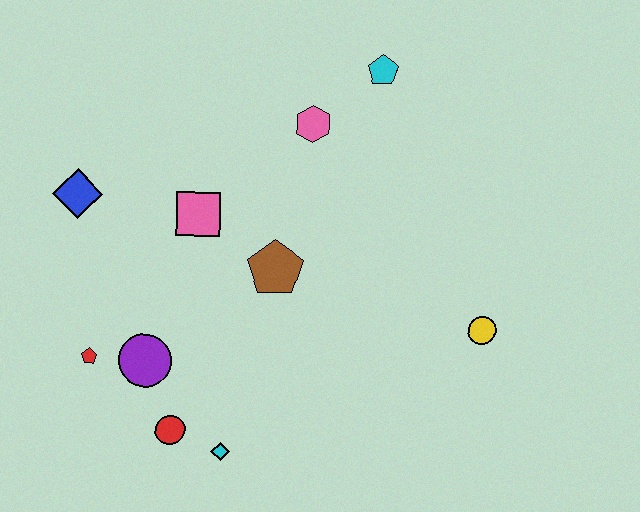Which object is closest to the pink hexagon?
The cyan pentagon is closest to the pink hexagon.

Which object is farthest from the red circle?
The cyan pentagon is farthest from the red circle.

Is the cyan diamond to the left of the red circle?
No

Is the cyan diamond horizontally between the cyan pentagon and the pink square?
Yes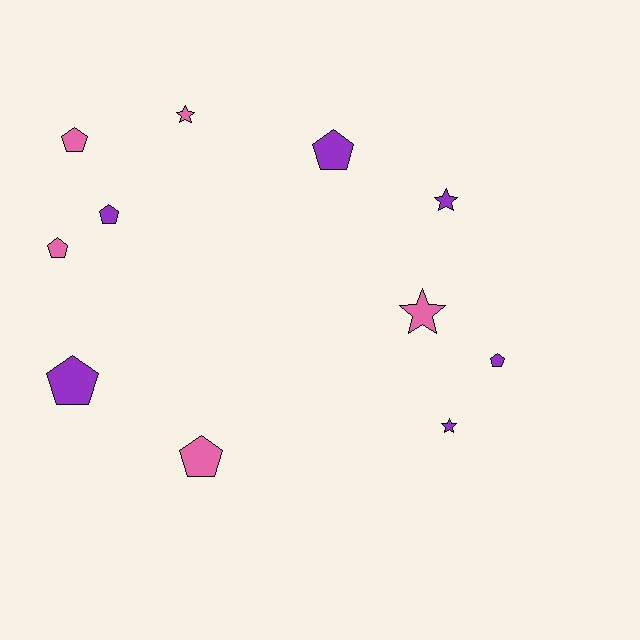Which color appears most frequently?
Purple, with 6 objects.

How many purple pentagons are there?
There are 4 purple pentagons.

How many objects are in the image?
There are 11 objects.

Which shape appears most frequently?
Pentagon, with 7 objects.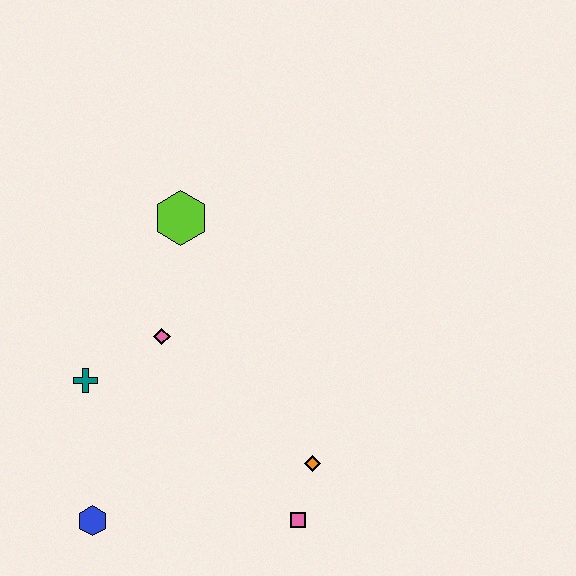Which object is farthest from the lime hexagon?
The pink square is farthest from the lime hexagon.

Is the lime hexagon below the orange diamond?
No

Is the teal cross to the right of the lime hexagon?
No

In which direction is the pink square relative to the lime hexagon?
The pink square is below the lime hexagon.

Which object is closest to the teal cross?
The pink diamond is closest to the teal cross.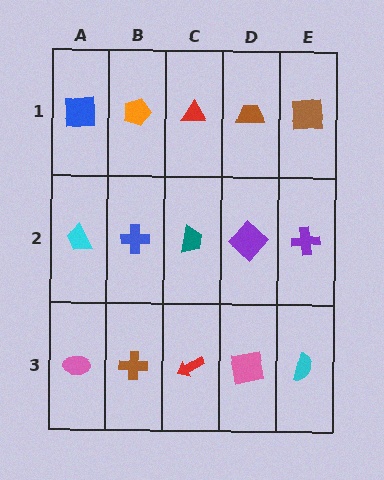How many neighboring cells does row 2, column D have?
4.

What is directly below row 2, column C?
A red arrow.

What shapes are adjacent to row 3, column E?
A purple cross (row 2, column E), a pink square (row 3, column D).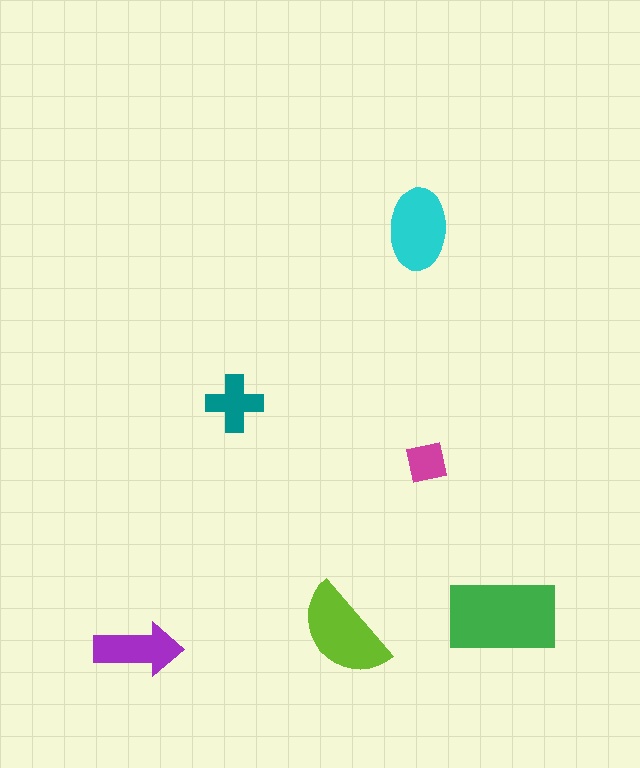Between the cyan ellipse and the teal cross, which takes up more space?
The cyan ellipse.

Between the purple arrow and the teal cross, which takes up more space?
The purple arrow.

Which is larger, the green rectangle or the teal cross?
The green rectangle.